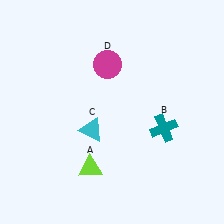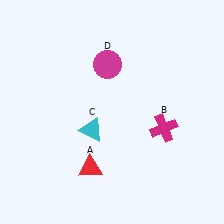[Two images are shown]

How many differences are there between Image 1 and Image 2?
There are 2 differences between the two images.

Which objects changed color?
A changed from lime to red. B changed from teal to magenta.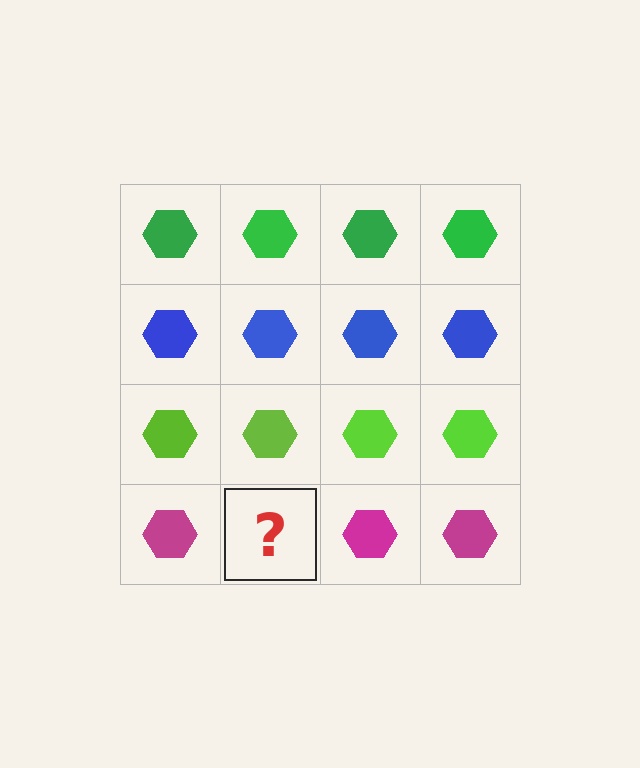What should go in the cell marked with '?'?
The missing cell should contain a magenta hexagon.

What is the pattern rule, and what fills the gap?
The rule is that each row has a consistent color. The gap should be filled with a magenta hexagon.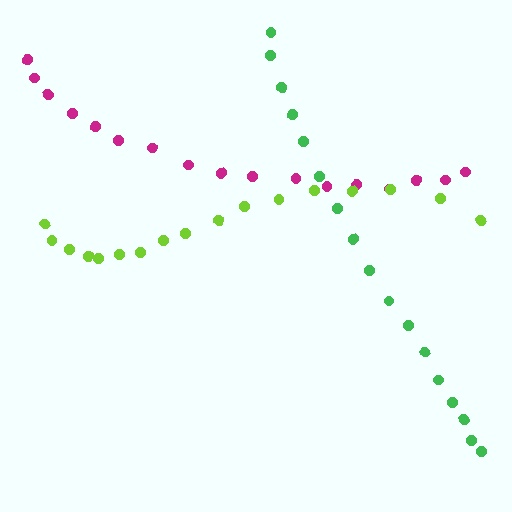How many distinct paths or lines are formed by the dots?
There are 3 distinct paths.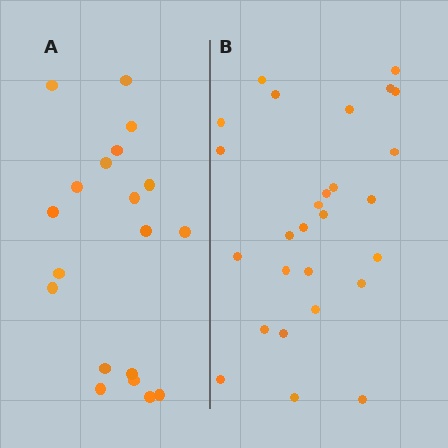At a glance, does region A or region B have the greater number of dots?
Region B (the right region) has more dots.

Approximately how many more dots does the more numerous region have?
Region B has roughly 8 or so more dots than region A.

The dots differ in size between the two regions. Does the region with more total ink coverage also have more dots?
No. Region A has more total ink coverage because its dots are larger, but region B actually contains more individual dots. Total area can be misleading — the number of items is what matters here.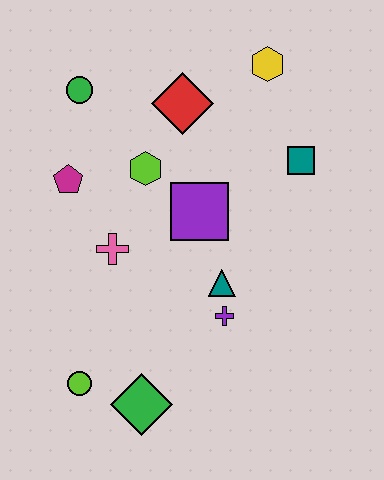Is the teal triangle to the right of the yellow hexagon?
No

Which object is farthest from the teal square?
The lime circle is farthest from the teal square.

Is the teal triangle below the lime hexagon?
Yes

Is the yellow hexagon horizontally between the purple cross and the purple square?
No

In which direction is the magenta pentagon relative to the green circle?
The magenta pentagon is below the green circle.